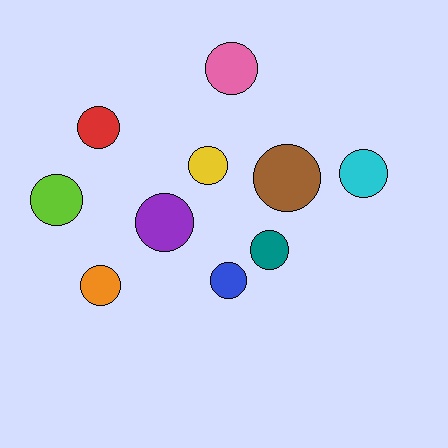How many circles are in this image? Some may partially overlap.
There are 10 circles.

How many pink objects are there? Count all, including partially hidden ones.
There is 1 pink object.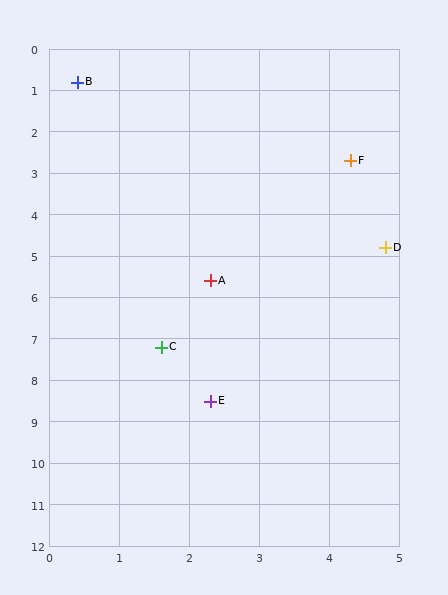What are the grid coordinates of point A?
Point A is at approximately (2.3, 5.6).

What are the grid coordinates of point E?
Point E is at approximately (2.3, 8.5).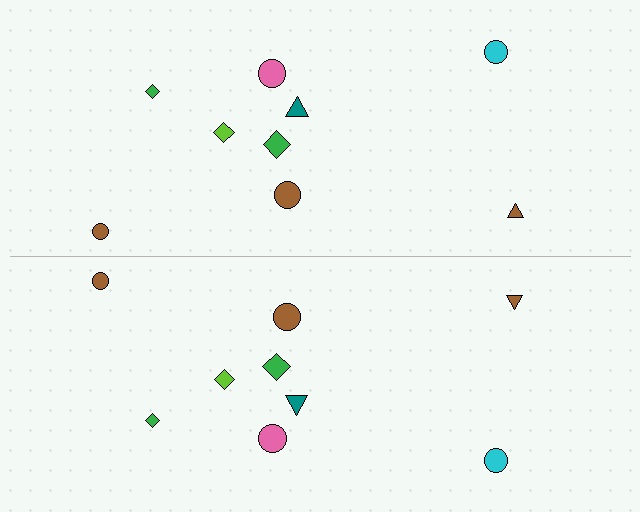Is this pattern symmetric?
Yes, this pattern has bilateral (reflection) symmetry.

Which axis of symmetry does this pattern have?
The pattern has a horizontal axis of symmetry running through the center of the image.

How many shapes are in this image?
There are 18 shapes in this image.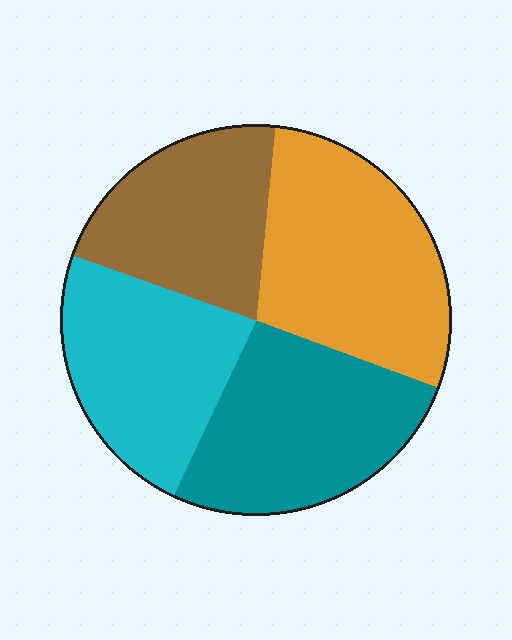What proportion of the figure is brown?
Brown covers 21% of the figure.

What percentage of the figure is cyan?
Cyan covers about 25% of the figure.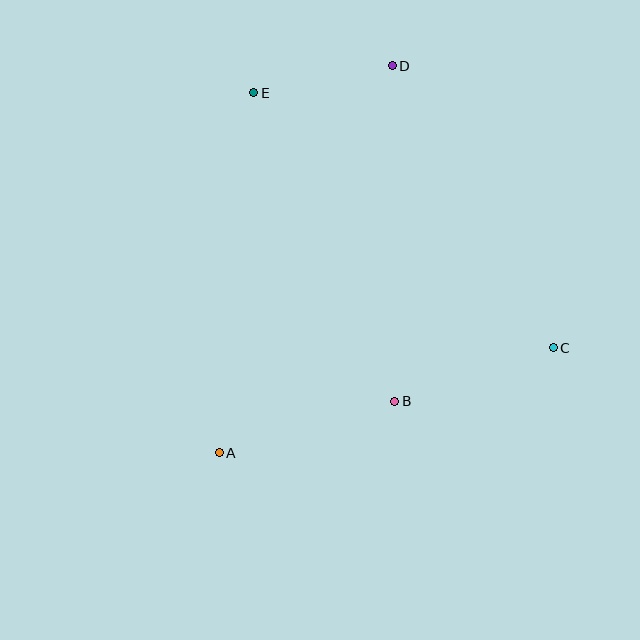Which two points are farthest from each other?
Points A and D are farthest from each other.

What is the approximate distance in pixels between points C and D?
The distance between C and D is approximately 325 pixels.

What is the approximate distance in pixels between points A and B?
The distance between A and B is approximately 183 pixels.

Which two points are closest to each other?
Points D and E are closest to each other.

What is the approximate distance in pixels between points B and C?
The distance between B and C is approximately 167 pixels.